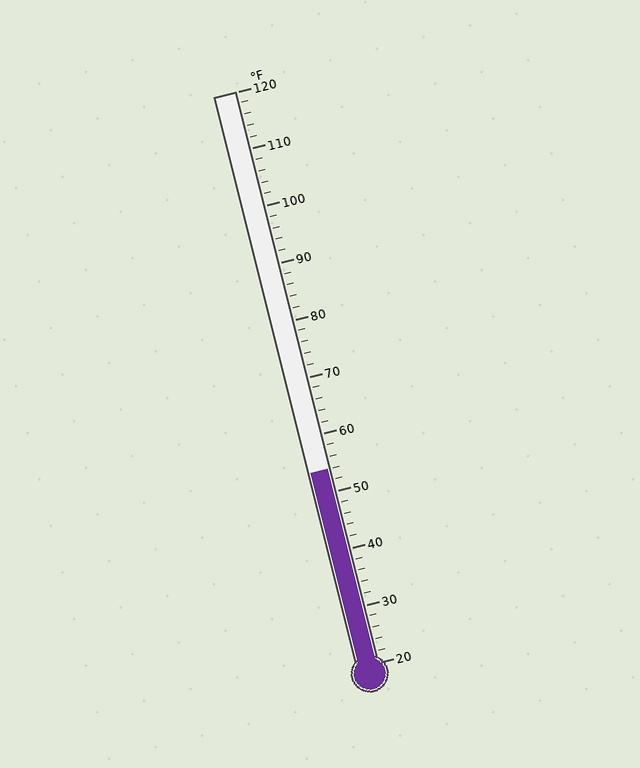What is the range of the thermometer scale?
The thermometer scale ranges from 20°F to 120°F.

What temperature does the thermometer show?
The thermometer shows approximately 54°F.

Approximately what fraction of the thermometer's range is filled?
The thermometer is filled to approximately 35% of its range.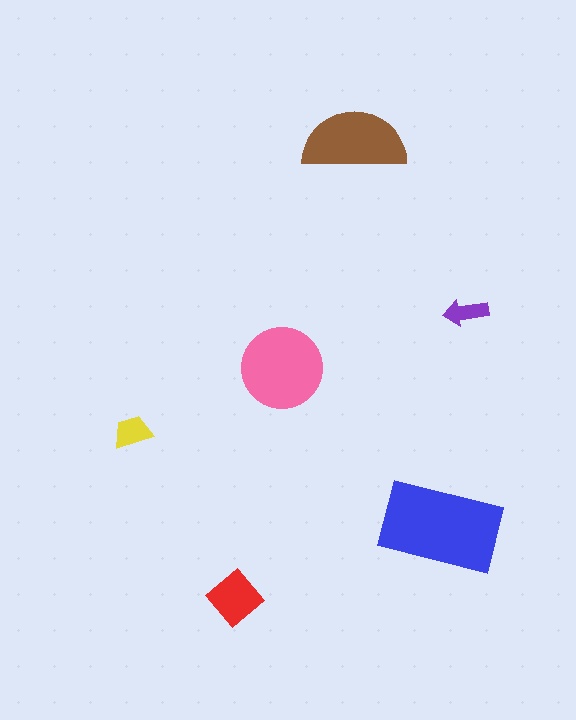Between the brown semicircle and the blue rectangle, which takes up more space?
The blue rectangle.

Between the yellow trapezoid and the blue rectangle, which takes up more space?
The blue rectangle.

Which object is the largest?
The blue rectangle.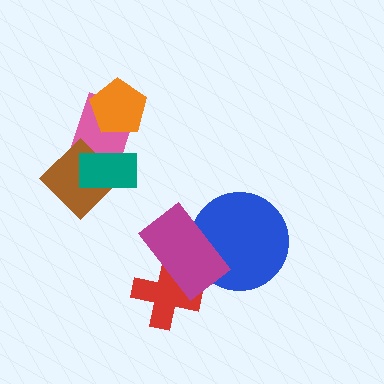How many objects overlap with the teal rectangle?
2 objects overlap with the teal rectangle.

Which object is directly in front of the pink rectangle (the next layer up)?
The brown diamond is directly in front of the pink rectangle.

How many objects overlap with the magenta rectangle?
2 objects overlap with the magenta rectangle.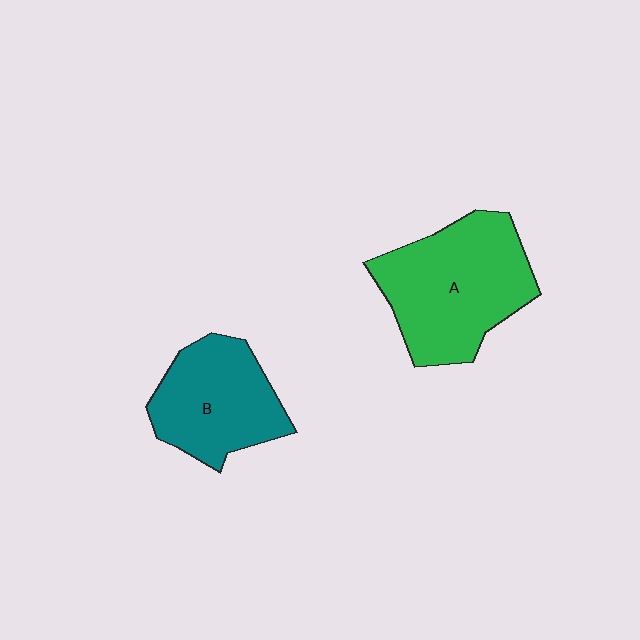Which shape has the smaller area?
Shape B (teal).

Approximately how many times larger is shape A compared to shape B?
Approximately 1.3 times.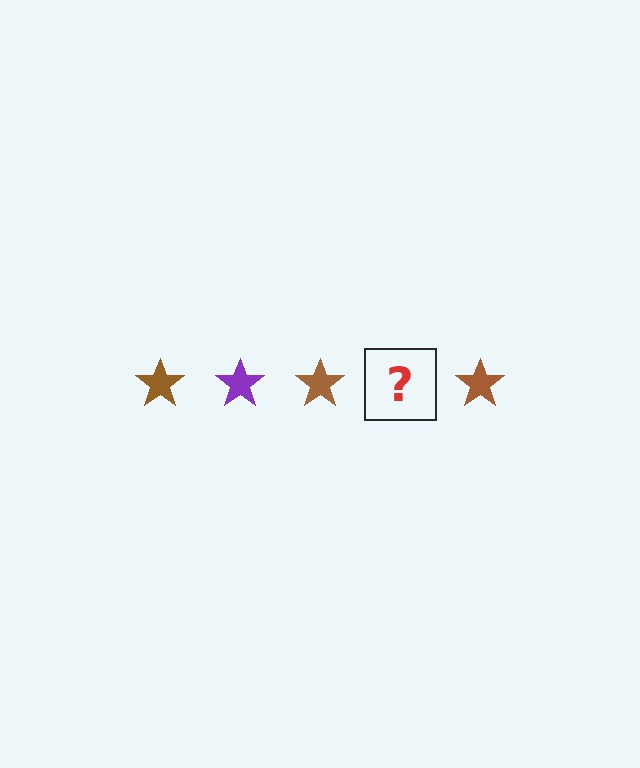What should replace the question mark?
The question mark should be replaced with a purple star.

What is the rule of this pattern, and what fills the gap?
The rule is that the pattern cycles through brown, purple stars. The gap should be filled with a purple star.